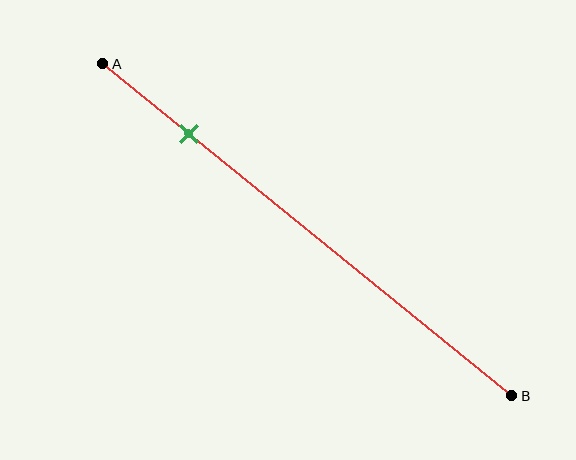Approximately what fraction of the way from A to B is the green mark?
The green mark is approximately 20% of the way from A to B.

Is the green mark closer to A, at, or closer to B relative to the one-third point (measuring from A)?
The green mark is closer to point A than the one-third point of segment AB.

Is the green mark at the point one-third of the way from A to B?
No, the mark is at about 20% from A, not at the 33% one-third point.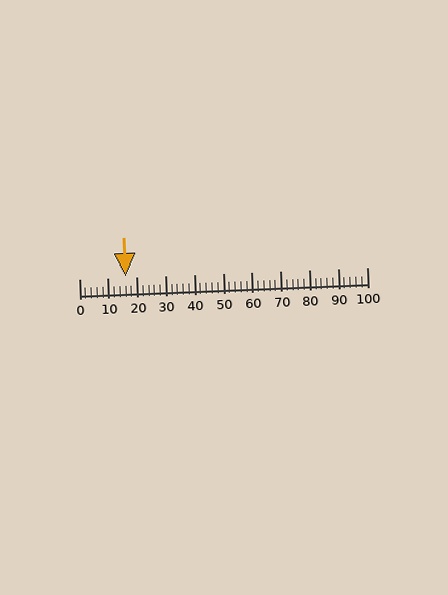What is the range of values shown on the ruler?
The ruler shows values from 0 to 100.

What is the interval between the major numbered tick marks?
The major tick marks are spaced 10 units apart.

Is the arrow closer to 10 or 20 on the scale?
The arrow is closer to 20.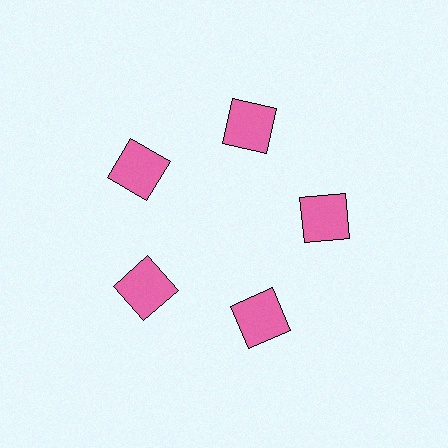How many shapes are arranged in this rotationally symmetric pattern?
There are 5 shapes, arranged in 5 groups of 1.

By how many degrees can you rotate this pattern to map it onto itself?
The pattern maps onto itself every 72 degrees of rotation.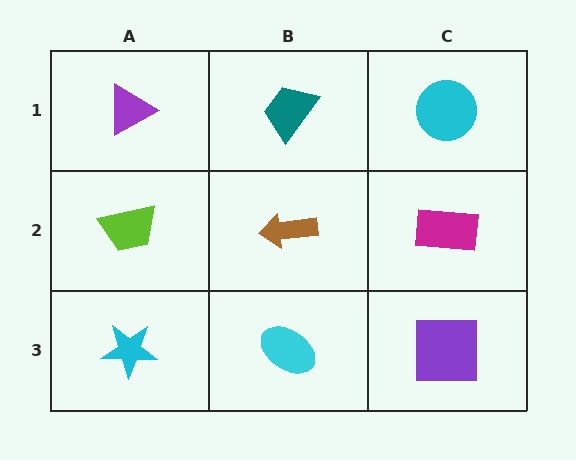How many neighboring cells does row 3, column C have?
2.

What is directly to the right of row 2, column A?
A brown arrow.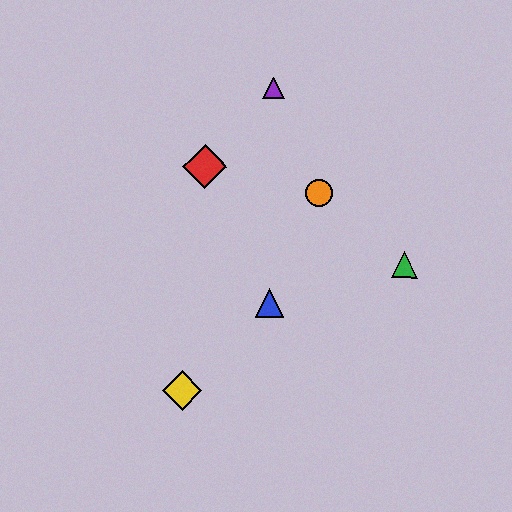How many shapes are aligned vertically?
2 shapes (the blue triangle, the purple triangle) are aligned vertically.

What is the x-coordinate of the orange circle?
The orange circle is at x≈319.